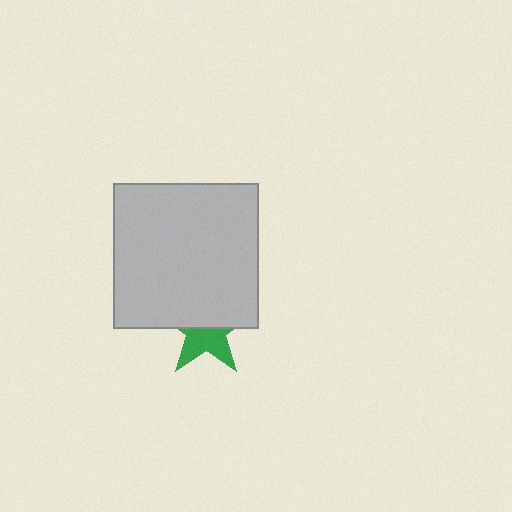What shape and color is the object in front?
The object in front is a light gray square.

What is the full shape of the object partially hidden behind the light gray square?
The partially hidden object is a green star.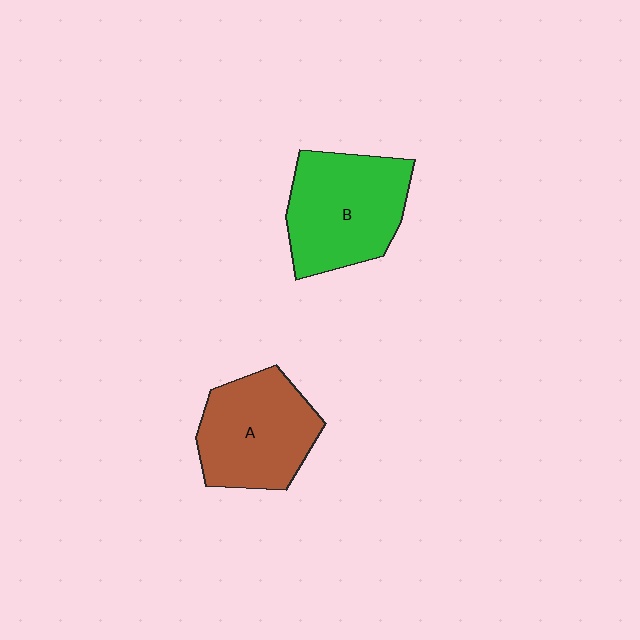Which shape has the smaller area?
Shape A (brown).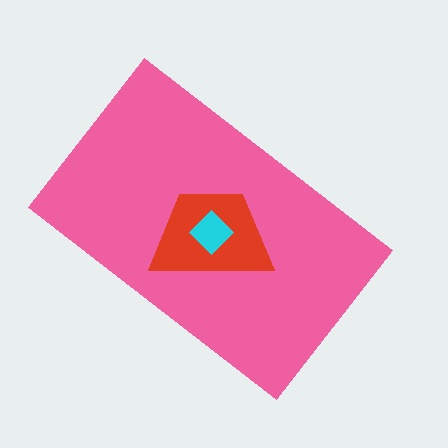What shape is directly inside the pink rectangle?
The red trapezoid.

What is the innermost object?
The cyan diamond.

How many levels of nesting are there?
3.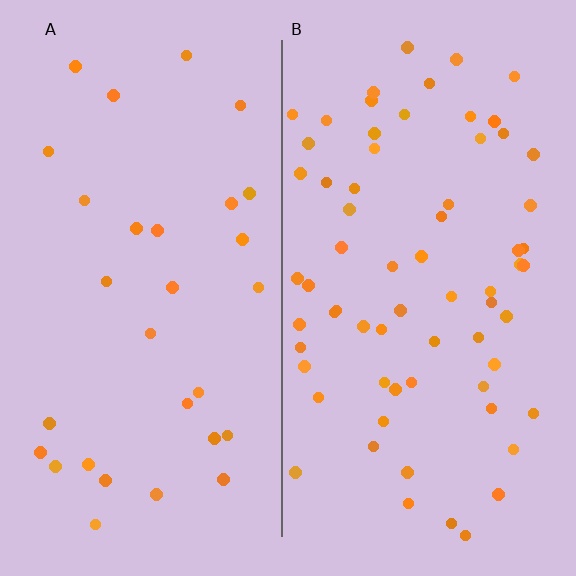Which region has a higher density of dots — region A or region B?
B (the right).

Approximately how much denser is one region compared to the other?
Approximately 2.2× — region B over region A.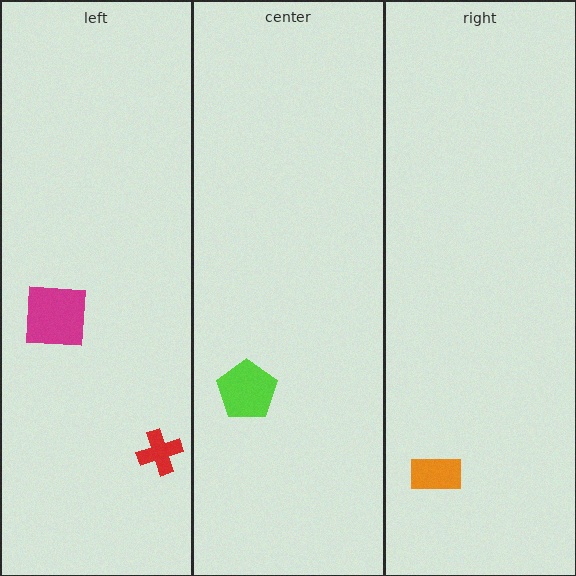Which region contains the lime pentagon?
The center region.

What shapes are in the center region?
The lime pentagon.